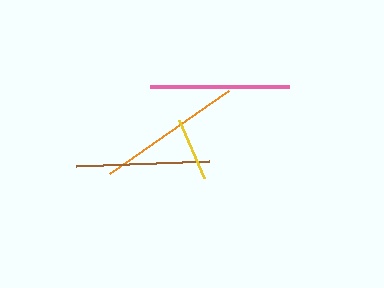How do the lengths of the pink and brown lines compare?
The pink and brown lines are approximately the same length.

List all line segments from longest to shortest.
From longest to shortest: orange, pink, brown, yellow.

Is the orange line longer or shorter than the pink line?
The orange line is longer than the pink line.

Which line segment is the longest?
The orange line is the longest at approximately 145 pixels.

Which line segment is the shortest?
The yellow line is the shortest at approximately 62 pixels.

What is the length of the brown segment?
The brown segment is approximately 133 pixels long.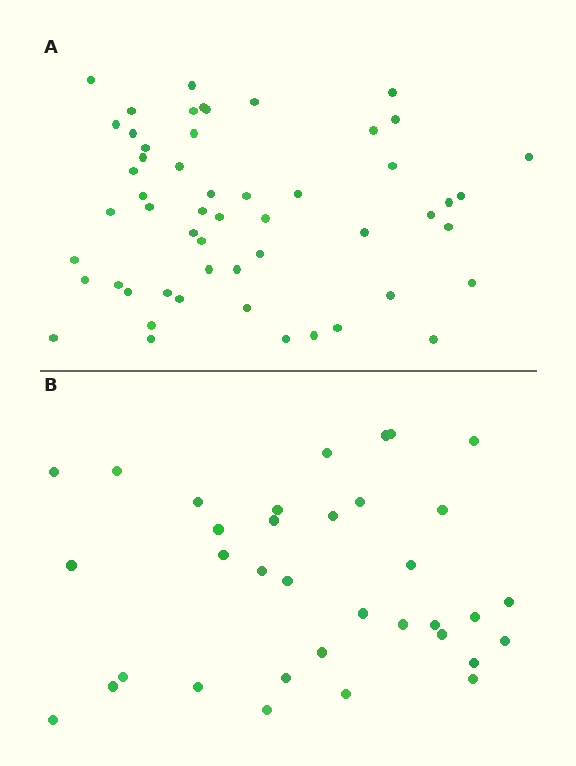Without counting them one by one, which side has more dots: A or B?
Region A (the top region) has more dots.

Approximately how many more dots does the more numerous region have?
Region A has approximately 20 more dots than region B.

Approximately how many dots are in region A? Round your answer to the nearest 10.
About 50 dots. (The exact count is 54, which rounds to 50.)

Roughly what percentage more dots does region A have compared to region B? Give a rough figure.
About 55% more.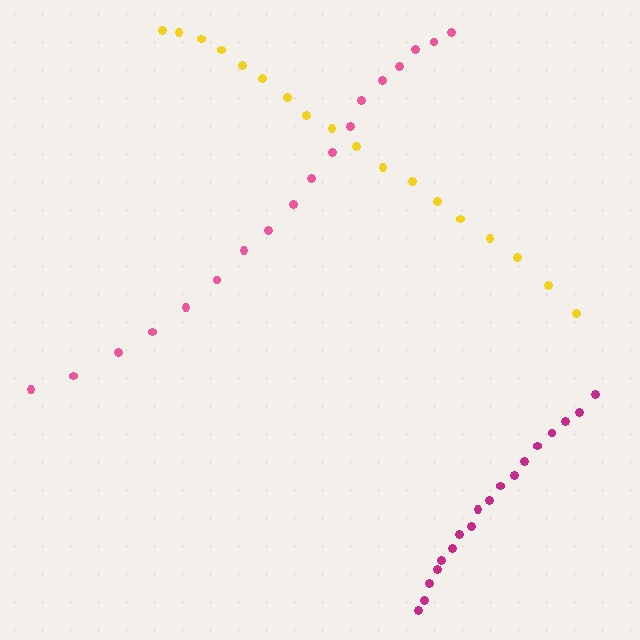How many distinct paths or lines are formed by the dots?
There are 3 distinct paths.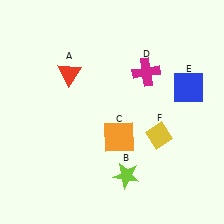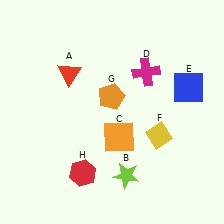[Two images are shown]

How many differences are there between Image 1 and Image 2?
There are 2 differences between the two images.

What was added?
An orange pentagon (G), a red hexagon (H) were added in Image 2.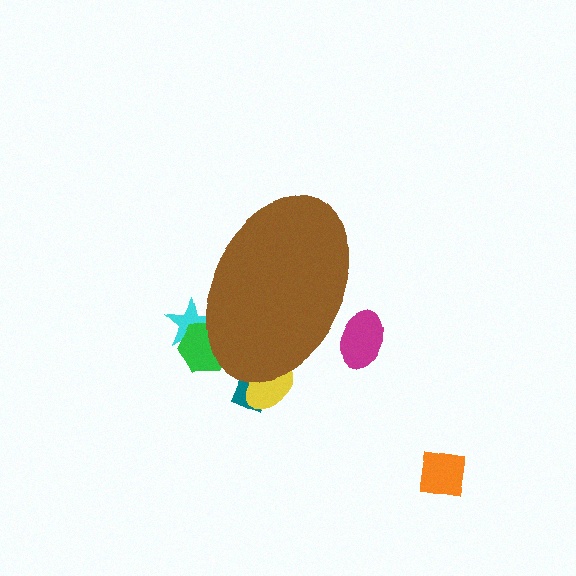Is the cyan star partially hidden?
Yes, the cyan star is partially hidden behind the brown ellipse.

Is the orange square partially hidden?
No, the orange square is fully visible.